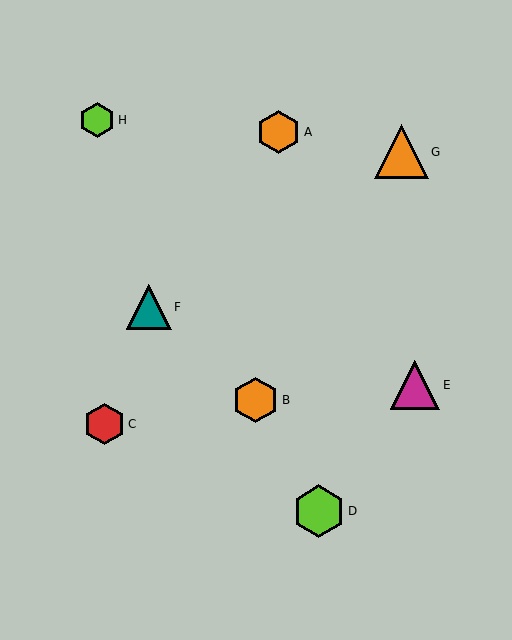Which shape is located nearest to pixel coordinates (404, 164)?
The orange triangle (labeled G) at (401, 152) is nearest to that location.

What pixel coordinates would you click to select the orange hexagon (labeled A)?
Click at (279, 132) to select the orange hexagon A.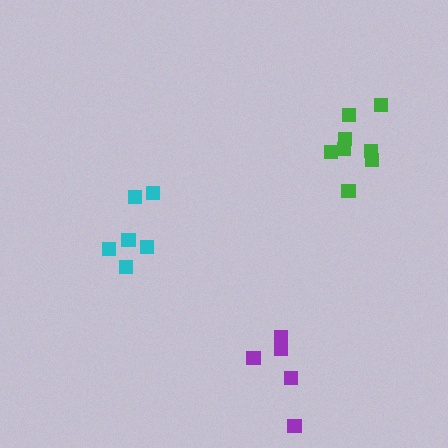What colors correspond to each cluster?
The clusters are colored: cyan, green, purple.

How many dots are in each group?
Group 1: 6 dots, Group 2: 8 dots, Group 3: 5 dots (19 total).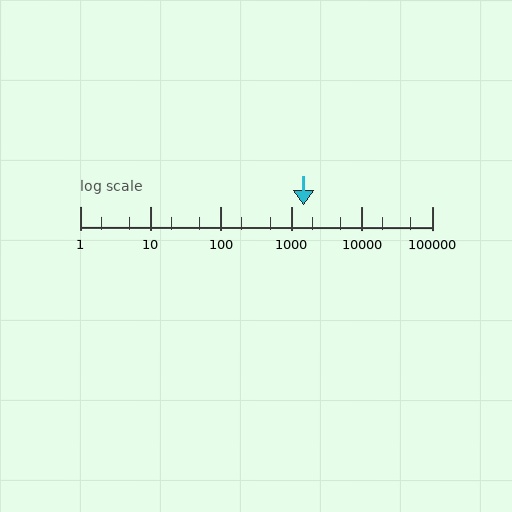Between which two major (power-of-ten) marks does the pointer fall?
The pointer is between 1000 and 10000.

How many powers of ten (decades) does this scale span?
The scale spans 5 decades, from 1 to 100000.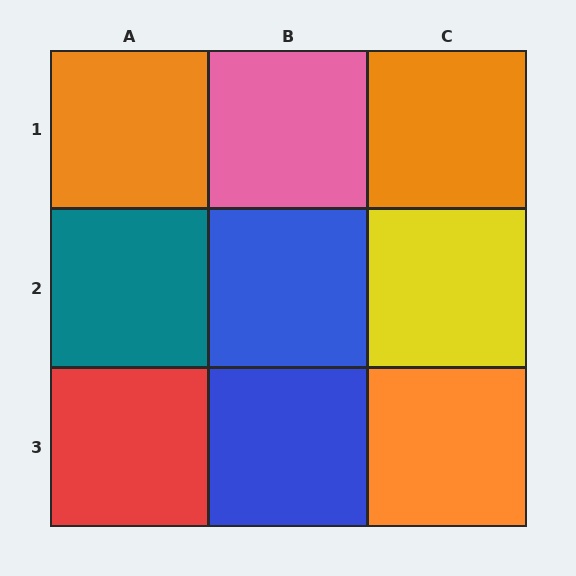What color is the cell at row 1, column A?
Orange.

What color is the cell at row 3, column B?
Blue.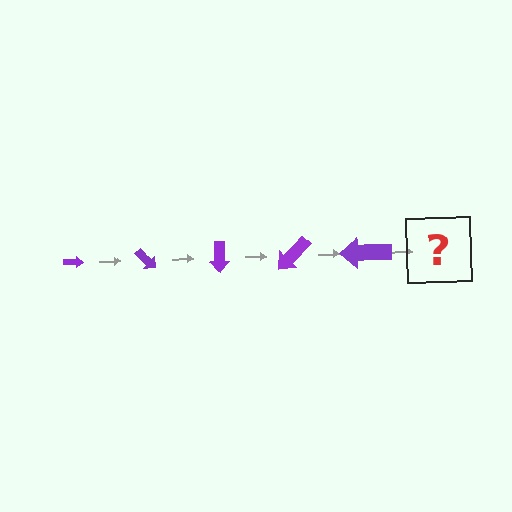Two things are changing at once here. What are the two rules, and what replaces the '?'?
The two rules are that the arrow grows larger each step and it rotates 45 degrees each step. The '?' should be an arrow, larger than the previous one and rotated 225 degrees from the start.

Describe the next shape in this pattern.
It should be an arrow, larger than the previous one and rotated 225 degrees from the start.